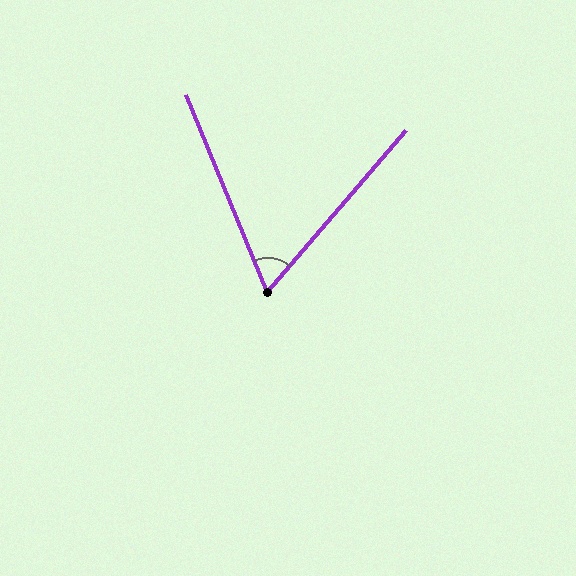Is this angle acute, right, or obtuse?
It is acute.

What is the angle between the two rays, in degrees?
Approximately 63 degrees.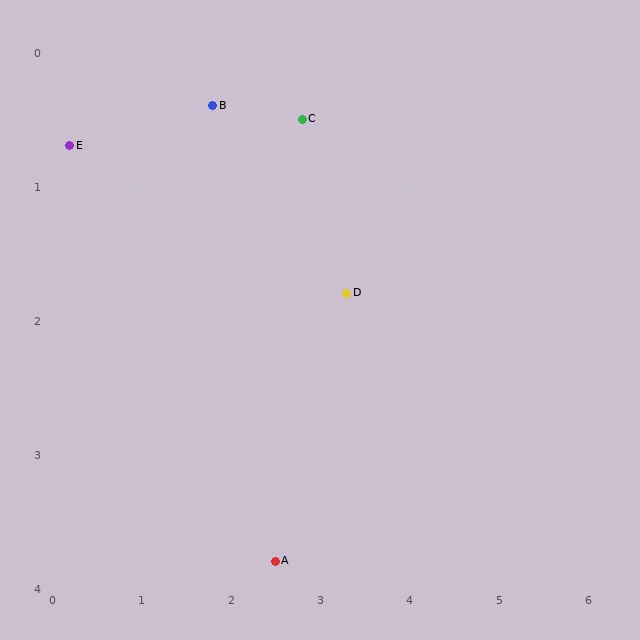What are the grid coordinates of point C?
Point C is at approximately (2.8, 0.5).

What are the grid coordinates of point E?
Point E is at approximately (0.2, 0.7).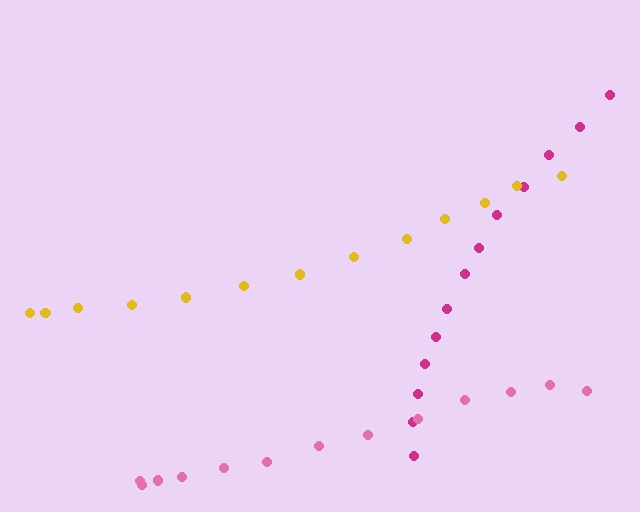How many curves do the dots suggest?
There are 3 distinct paths.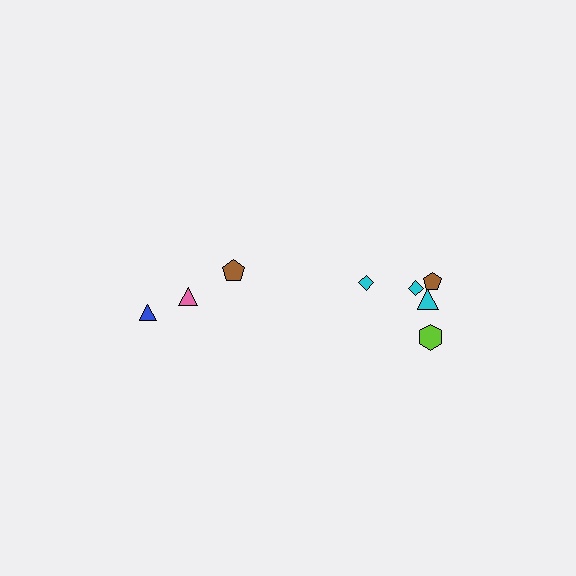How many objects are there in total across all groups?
There are 8 objects.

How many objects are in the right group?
There are 5 objects.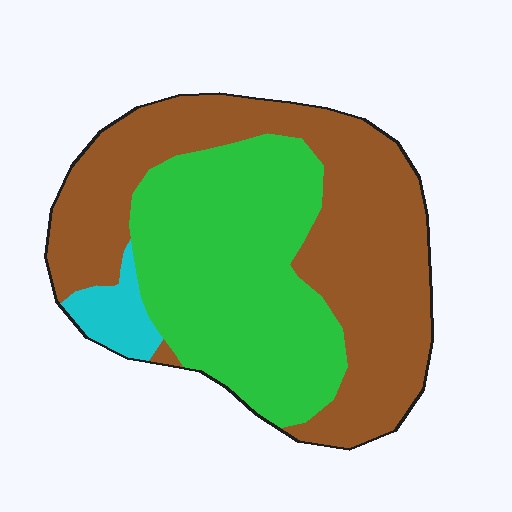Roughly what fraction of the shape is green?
Green covers roughly 45% of the shape.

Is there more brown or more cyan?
Brown.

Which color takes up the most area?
Brown, at roughly 50%.